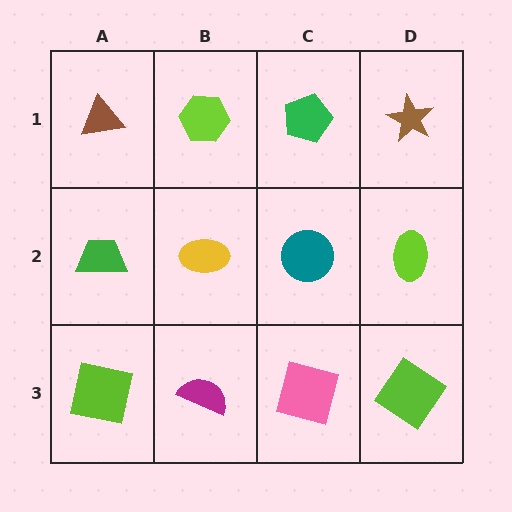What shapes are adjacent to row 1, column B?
A yellow ellipse (row 2, column B), a brown triangle (row 1, column A), a green pentagon (row 1, column C).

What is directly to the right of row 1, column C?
A brown star.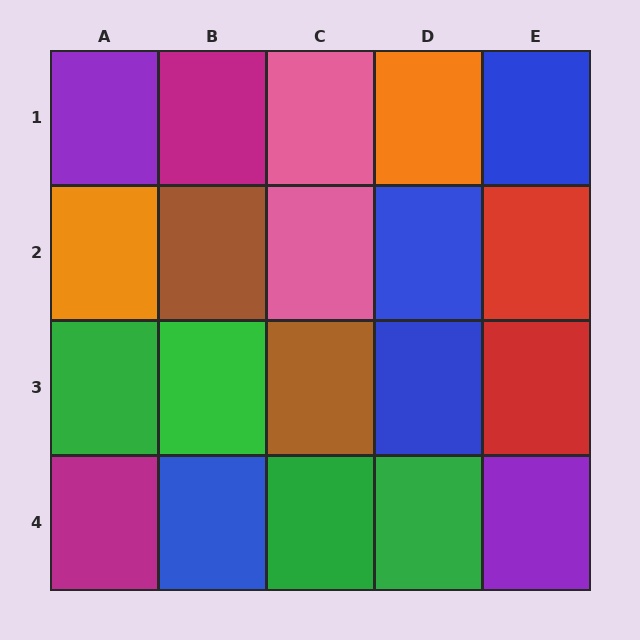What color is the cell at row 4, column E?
Purple.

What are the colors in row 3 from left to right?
Green, green, brown, blue, red.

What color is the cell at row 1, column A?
Purple.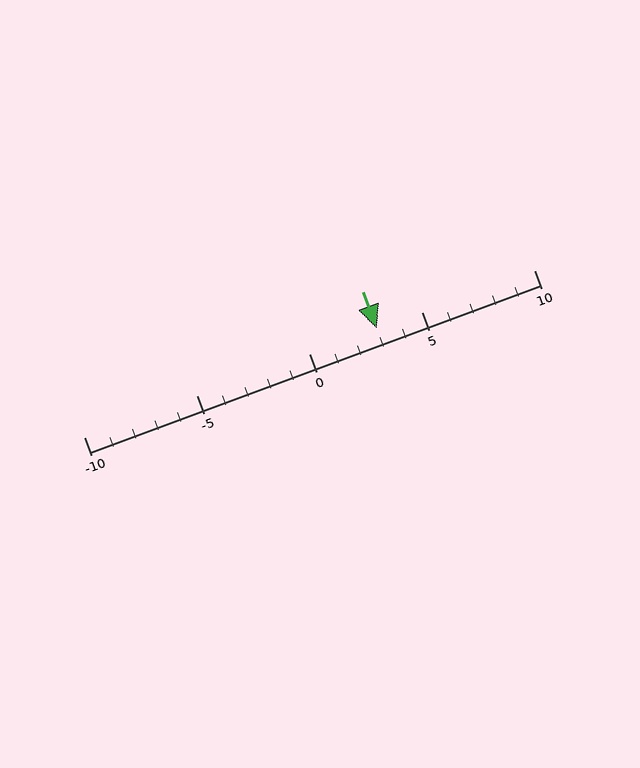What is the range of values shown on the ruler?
The ruler shows values from -10 to 10.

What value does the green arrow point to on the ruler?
The green arrow points to approximately 3.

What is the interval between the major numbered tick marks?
The major tick marks are spaced 5 units apart.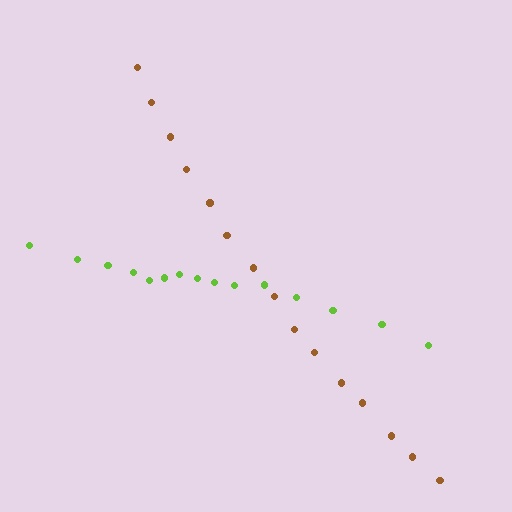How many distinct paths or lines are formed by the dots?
There are 2 distinct paths.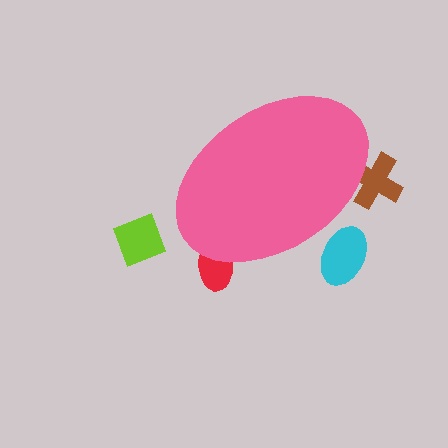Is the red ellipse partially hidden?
Yes, the red ellipse is partially hidden behind the pink ellipse.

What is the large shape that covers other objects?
A pink ellipse.